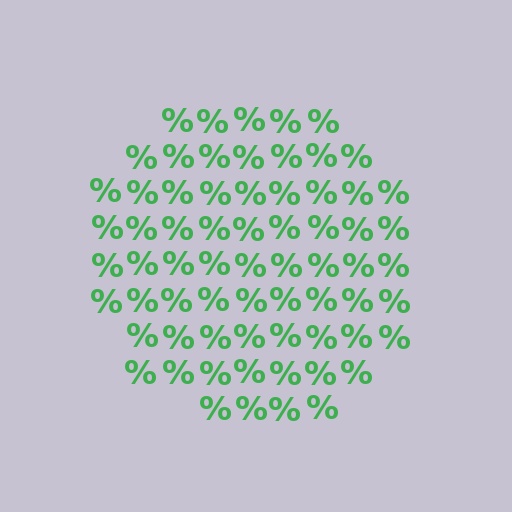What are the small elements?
The small elements are percent signs.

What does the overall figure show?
The overall figure shows a circle.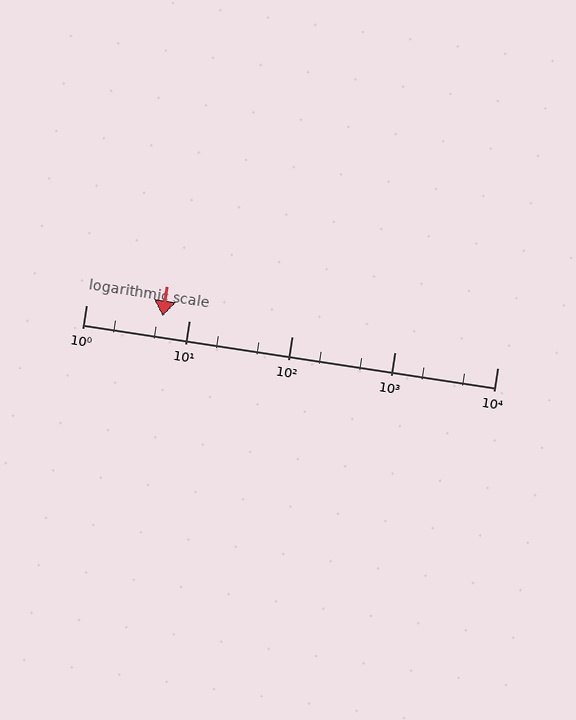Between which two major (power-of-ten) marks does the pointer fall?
The pointer is between 1 and 10.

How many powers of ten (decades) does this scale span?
The scale spans 4 decades, from 1 to 10000.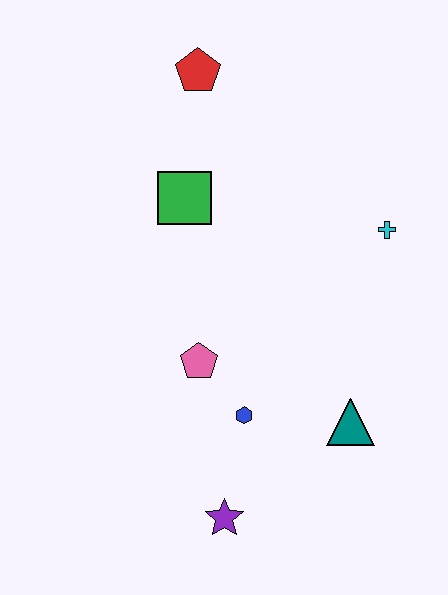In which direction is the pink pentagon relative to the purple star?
The pink pentagon is above the purple star.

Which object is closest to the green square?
The red pentagon is closest to the green square.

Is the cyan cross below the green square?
Yes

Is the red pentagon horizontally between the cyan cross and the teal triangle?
No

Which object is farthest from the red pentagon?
The purple star is farthest from the red pentagon.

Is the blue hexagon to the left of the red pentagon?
No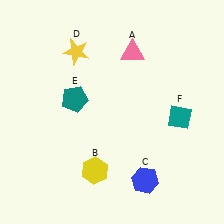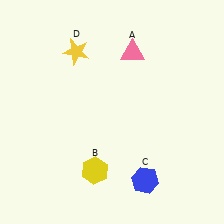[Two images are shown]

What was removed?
The teal diamond (F), the teal pentagon (E) were removed in Image 2.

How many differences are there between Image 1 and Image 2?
There are 2 differences between the two images.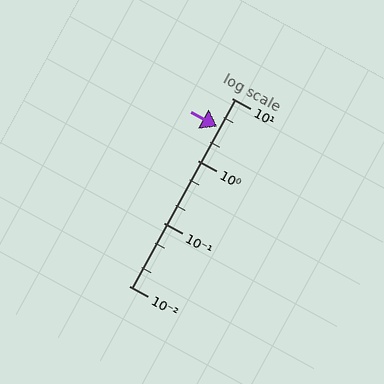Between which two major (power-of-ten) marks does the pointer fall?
The pointer is between 1 and 10.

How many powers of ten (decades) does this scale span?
The scale spans 3 decades, from 0.01 to 10.